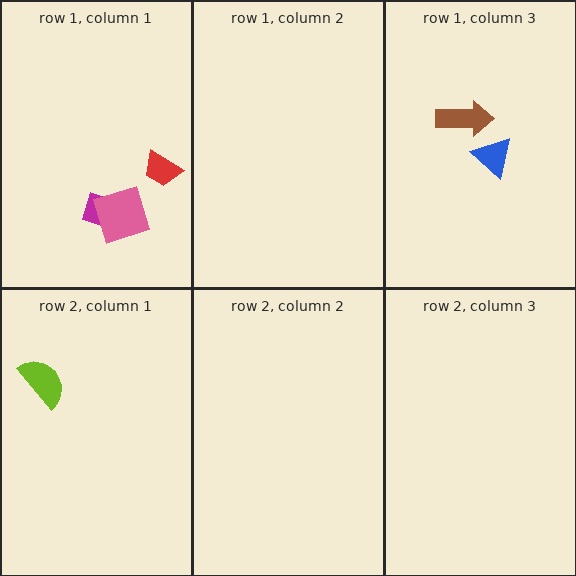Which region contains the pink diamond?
The row 1, column 1 region.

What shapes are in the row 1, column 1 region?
The red trapezoid, the magenta rectangle, the pink diamond.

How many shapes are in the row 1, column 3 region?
2.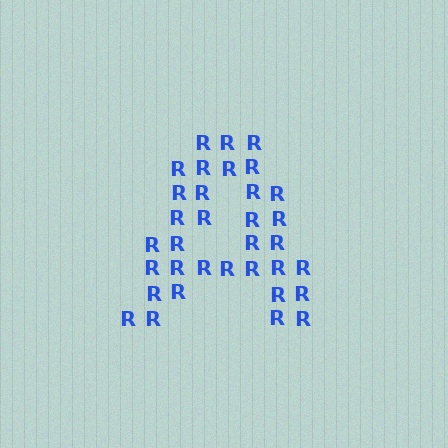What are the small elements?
The small elements are letter R's.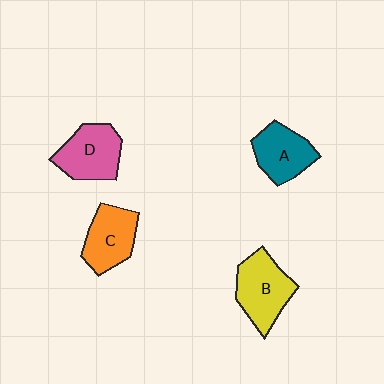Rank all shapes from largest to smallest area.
From largest to smallest: B (yellow), D (pink), C (orange), A (teal).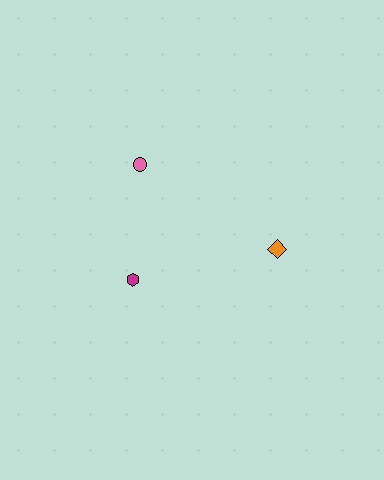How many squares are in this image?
There are no squares.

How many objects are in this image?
There are 3 objects.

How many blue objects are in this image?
There are no blue objects.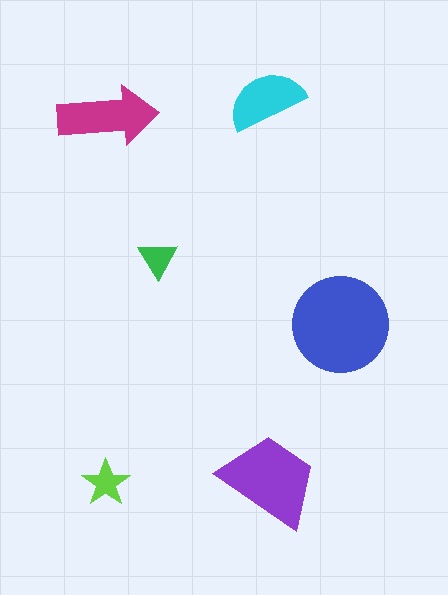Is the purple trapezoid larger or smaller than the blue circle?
Smaller.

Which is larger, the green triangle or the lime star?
The lime star.